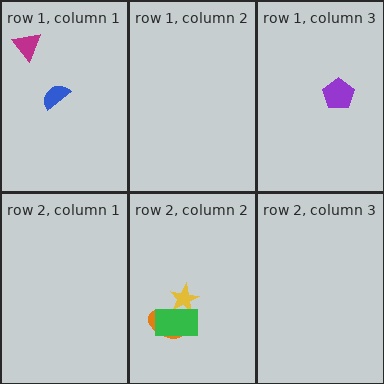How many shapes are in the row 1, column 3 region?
1.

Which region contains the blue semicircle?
The row 1, column 1 region.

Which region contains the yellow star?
The row 2, column 2 region.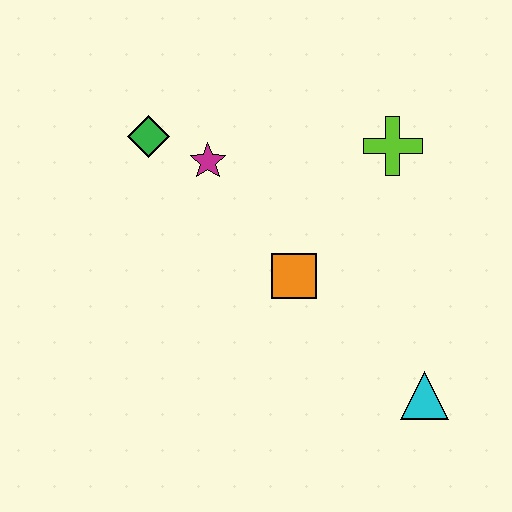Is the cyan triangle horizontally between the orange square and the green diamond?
No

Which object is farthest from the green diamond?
The cyan triangle is farthest from the green diamond.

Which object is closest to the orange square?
The magenta star is closest to the orange square.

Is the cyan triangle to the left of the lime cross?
No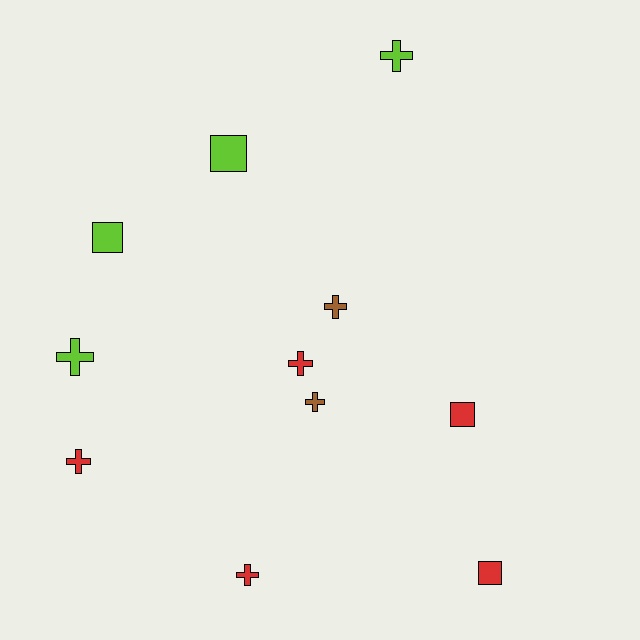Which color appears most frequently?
Red, with 5 objects.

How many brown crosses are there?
There are 2 brown crosses.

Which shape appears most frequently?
Cross, with 7 objects.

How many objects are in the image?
There are 11 objects.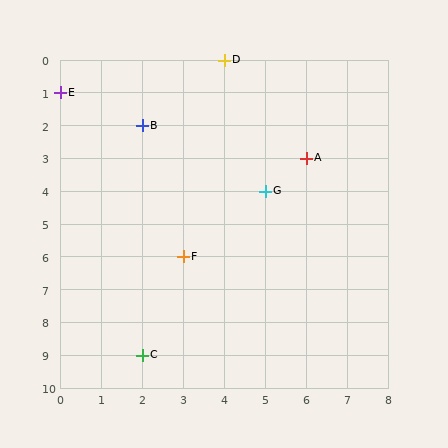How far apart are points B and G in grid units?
Points B and G are 3 columns and 2 rows apart (about 3.6 grid units diagonally).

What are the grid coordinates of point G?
Point G is at grid coordinates (5, 4).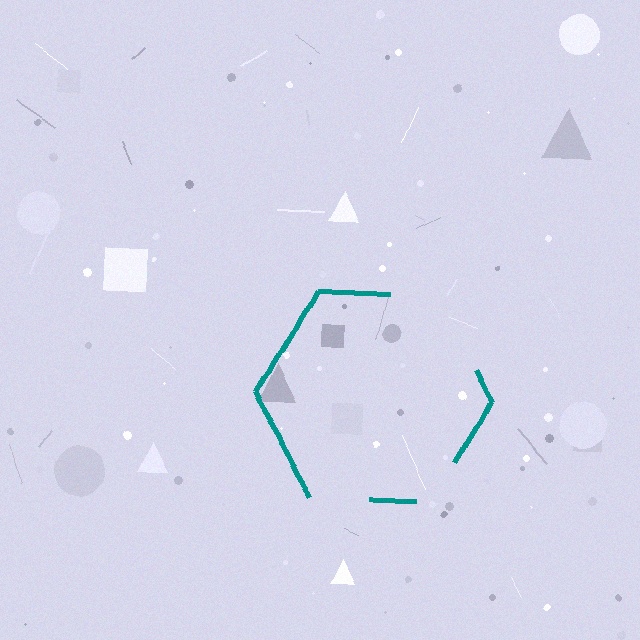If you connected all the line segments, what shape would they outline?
They would outline a hexagon.